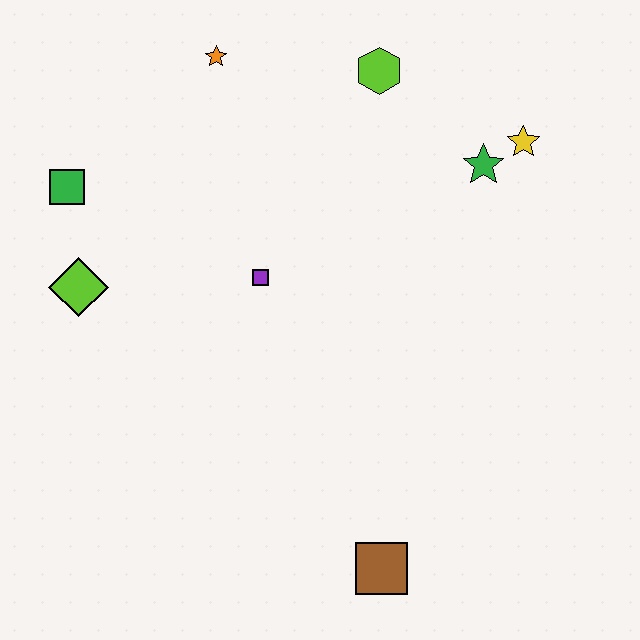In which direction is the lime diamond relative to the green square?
The lime diamond is below the green square.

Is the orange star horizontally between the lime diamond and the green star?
Yes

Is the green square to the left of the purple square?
Yes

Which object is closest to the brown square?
The purple square is closest to the brown square.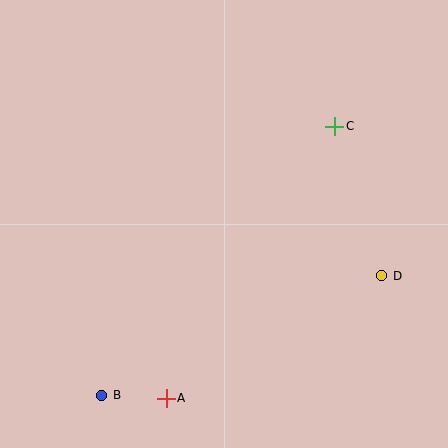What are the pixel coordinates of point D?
Point D is at (382, 276).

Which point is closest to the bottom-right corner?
Point D is closest to the bottom-right corner.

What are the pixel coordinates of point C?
Point C is at (335, 126).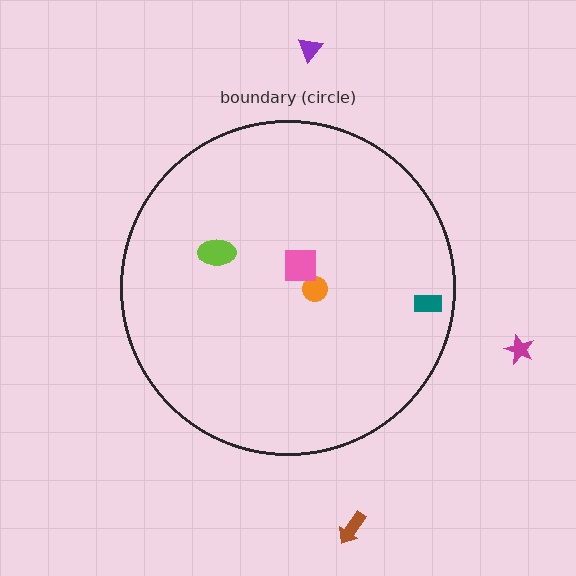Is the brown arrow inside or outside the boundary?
Outside.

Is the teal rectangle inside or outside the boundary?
Inside.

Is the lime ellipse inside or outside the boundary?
Inside.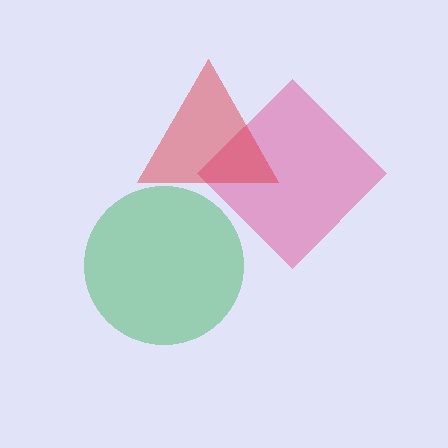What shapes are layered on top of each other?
The layered shapes are: a green circle, a pink diamond, a red triangle.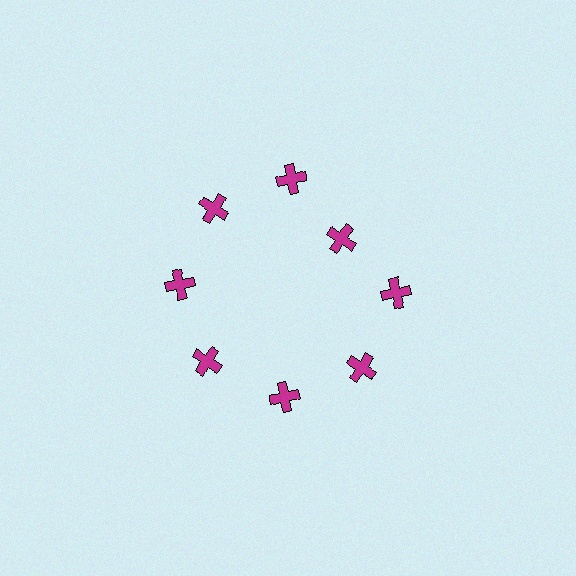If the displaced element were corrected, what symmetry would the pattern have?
It would have 8-fold rotational symmetry — the pattern would map onto itself every 45 degrees.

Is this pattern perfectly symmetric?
No. The 8 magenta crosses are arranged in a ring, but one element near the 2 o'clock position is pulled inward toward the center, breaking the 8-fold rotational symmetry.